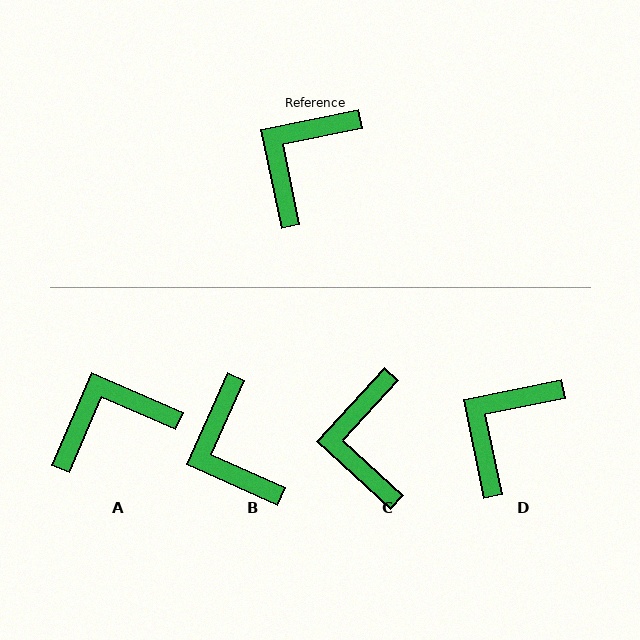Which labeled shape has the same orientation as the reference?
D.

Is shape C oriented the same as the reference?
No, it is off by about 35 degrees.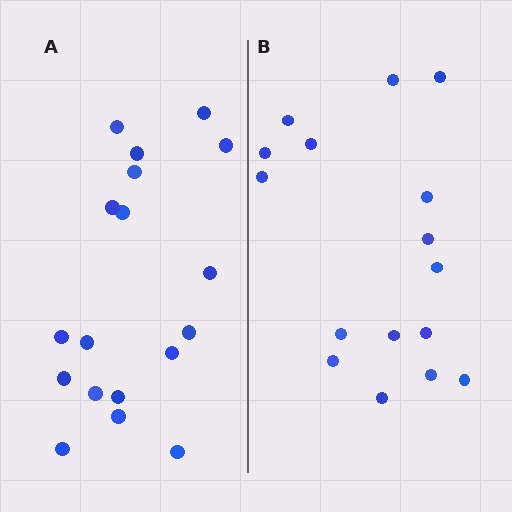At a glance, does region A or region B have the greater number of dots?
Region A (the left region) has more dots.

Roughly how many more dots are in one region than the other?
Region A has just a few more — roughly 2 or 3 more dots than region B.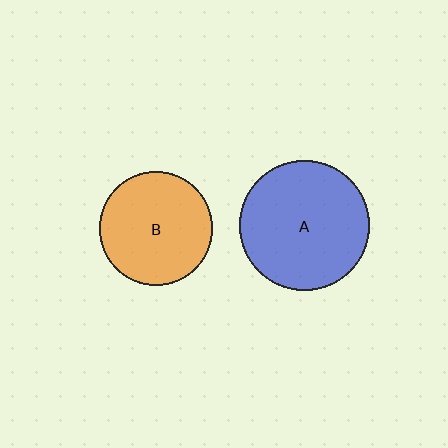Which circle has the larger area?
Circle A (blue).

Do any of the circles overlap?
No, none of the circles overlap.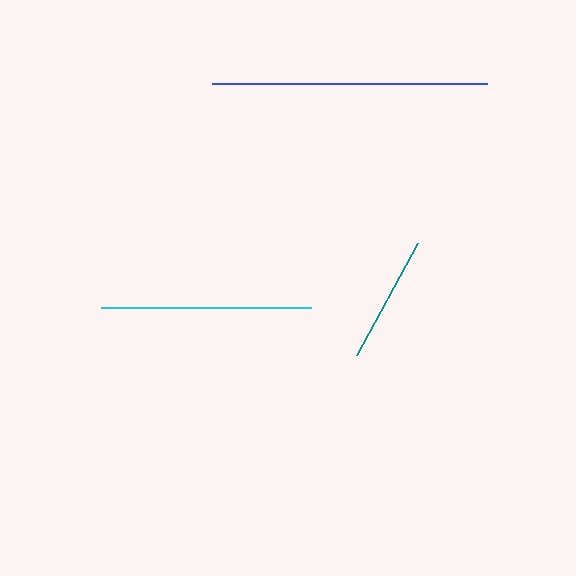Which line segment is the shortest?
The teal line is the shortest at approximately 128 pixels.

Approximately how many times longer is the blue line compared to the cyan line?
The blue line is approximately 1.3 times the length of the cyan line.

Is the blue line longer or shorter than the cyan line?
The blue line is longer than the cyan line.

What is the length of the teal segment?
The teal segment is approximately 128 pixels long.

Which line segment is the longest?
The blue line is the longest at approximately 275 pixels.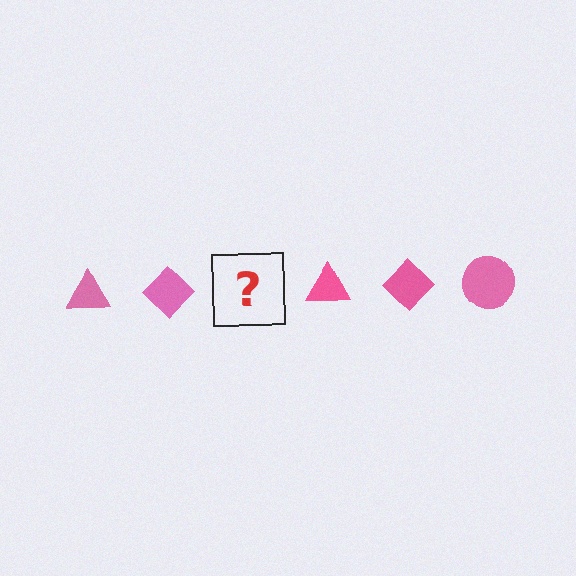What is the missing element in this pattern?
The missing element is a pink circle.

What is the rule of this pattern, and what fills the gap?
The rule is that the pattern cycles through triangle, diamond, circle shapes in pink. The gap should be filled with a pink circle.